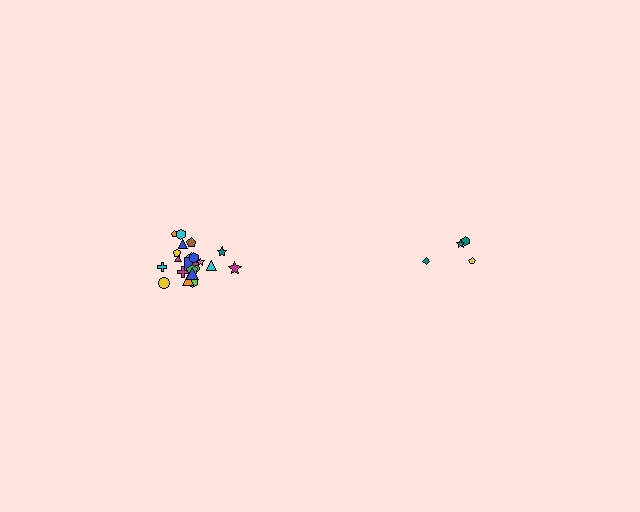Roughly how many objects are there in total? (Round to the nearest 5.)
Roughly 25 objects in total.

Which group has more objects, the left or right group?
The left group.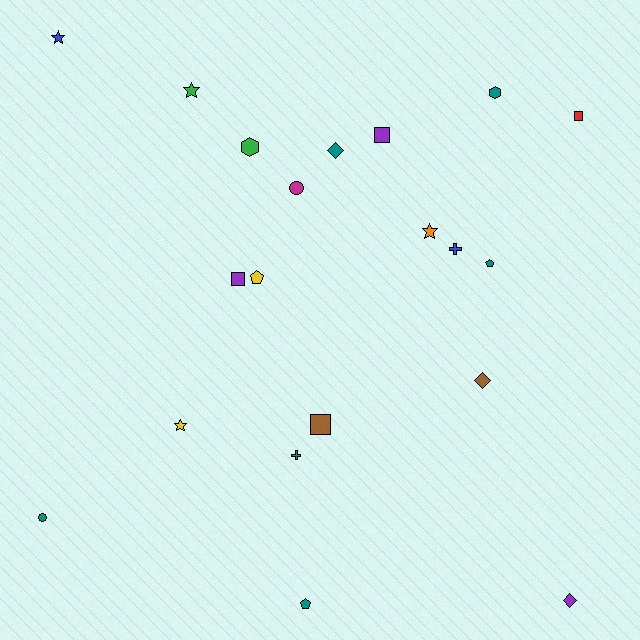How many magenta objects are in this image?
There is 1 magenta object.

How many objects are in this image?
There are 20 objects.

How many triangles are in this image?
There are no triangles.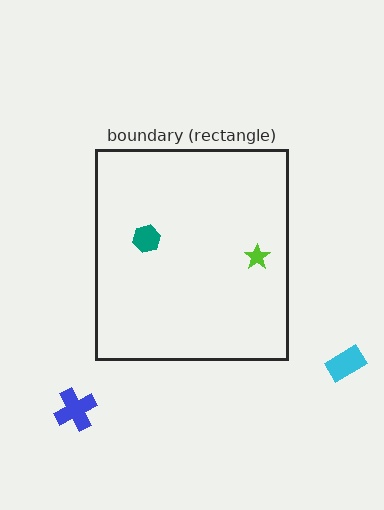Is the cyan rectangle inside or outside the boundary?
Outside.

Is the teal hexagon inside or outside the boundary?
Inside.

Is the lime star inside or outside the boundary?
Inside.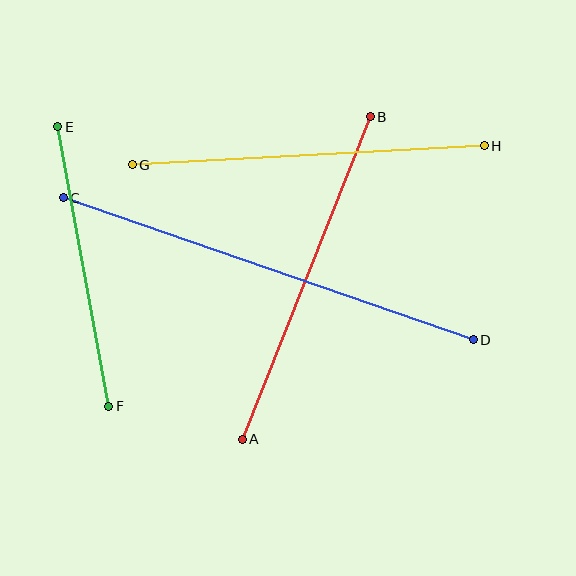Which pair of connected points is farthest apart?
Points C and D are farthest apart.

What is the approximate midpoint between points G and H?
The midpoint is at approximately (308, 155) pixels.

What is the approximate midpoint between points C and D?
The midpoint is at approximately (268, 269) pixels.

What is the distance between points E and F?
The distance is approximately 284 pixels.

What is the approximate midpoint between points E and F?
The midpoint is at approximately (83, 266) pixels.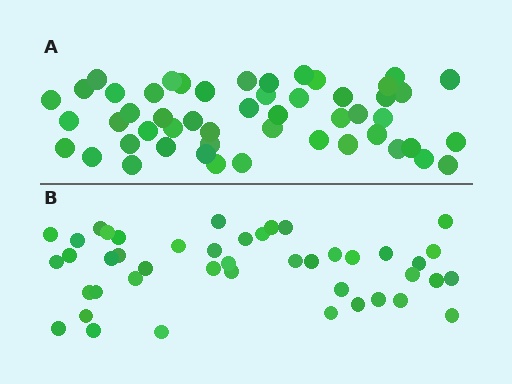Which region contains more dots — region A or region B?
Region A (the top region) has more dots.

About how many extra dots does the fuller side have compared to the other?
Region A has roughly 8 or so more dots than region B.